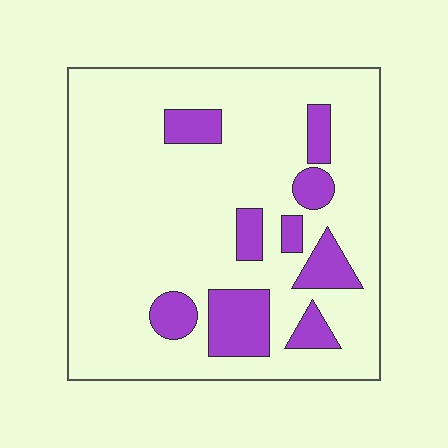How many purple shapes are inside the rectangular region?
9.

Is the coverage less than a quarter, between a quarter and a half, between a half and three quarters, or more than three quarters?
Less than a quarter.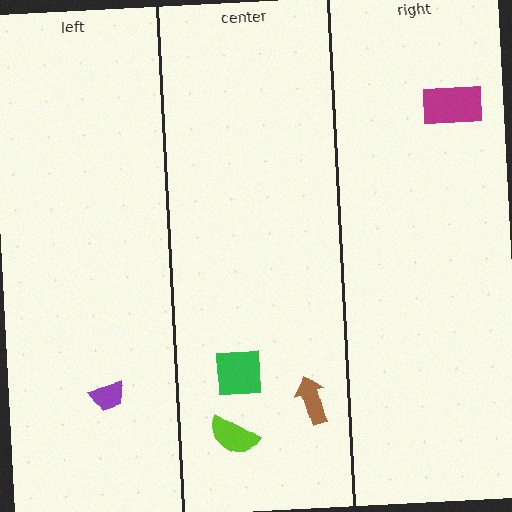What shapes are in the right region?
The magenta rectangle.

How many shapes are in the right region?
1.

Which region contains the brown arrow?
The center region.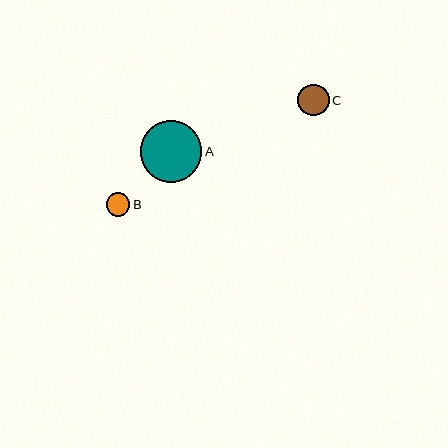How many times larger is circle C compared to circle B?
Circle C is approximately 1.4 times the size of circle B.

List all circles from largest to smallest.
From largest to smallest: A, C, B.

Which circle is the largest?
Circle A is the largest with a size of approximately 62 pixels.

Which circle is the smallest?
Circle B is the smallest with a size of approximately 23 pixels.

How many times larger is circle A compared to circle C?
Circle A is approximately 2.0 times the size of circle C.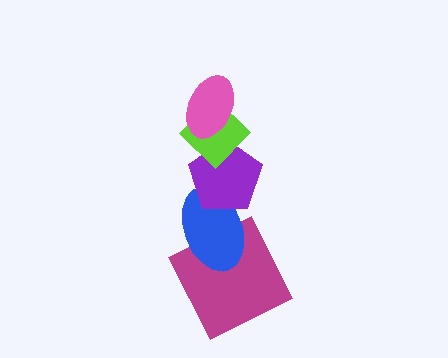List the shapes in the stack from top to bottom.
From top to bottom: the pink ellipse, the lime diamond, the purple pentagon, the blue ellipse, the magenta square.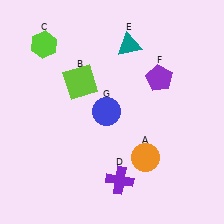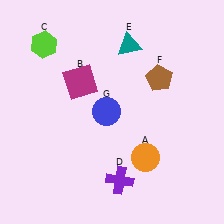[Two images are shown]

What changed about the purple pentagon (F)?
In Image 1, F is purple. In Image 2, it changed to brown.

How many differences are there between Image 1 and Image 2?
There are 2 differences between the two images.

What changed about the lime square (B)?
In Image 1, B is lime. In Image 2, it changed to magenta.